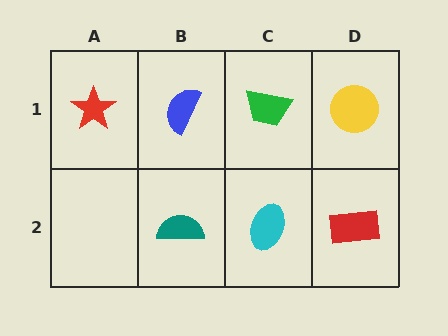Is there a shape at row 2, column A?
No, that cell is empty.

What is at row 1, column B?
A blue semicircle.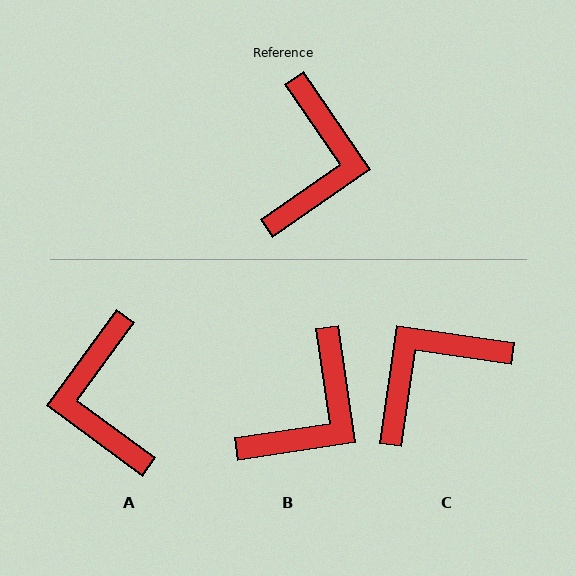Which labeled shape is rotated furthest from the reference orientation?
A, about 161 degrees away.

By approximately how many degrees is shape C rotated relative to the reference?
Approximately 137 degrees counter-clockwise.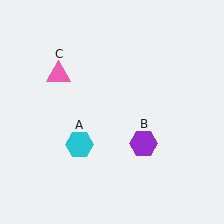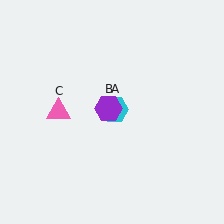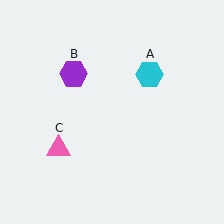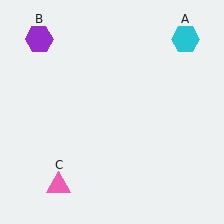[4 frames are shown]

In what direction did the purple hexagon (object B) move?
The purple hexagon (object B) moved up and to the left.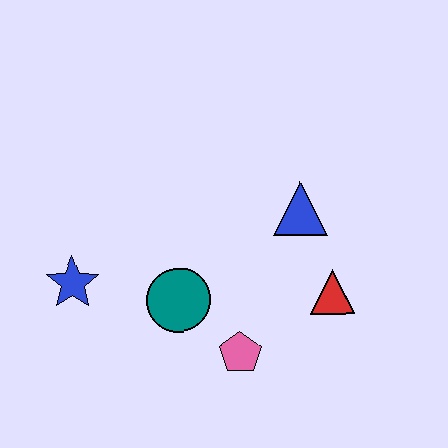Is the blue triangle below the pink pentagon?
No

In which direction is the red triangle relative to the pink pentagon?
The red triangle is to the right of the pink pentagon.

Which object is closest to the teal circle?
The pink pentagon is closest to the teal circle.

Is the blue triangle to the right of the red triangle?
No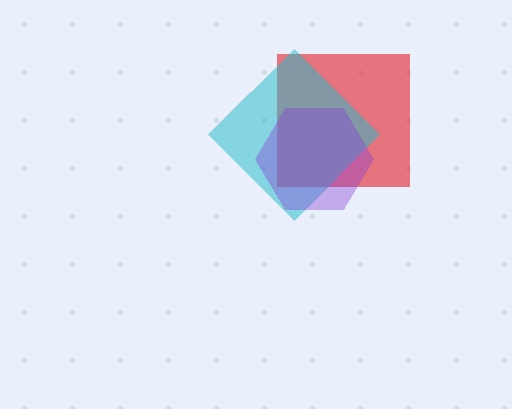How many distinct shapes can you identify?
There are 3 distinct shapes: a red square, a cyan diamond, a purple hexagon.